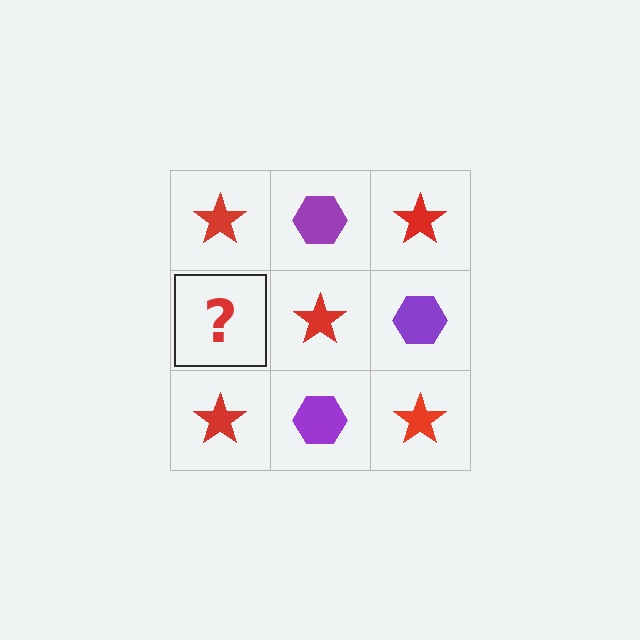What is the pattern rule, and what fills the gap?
The rule is that it alternates red star and purple hexagon in a checkerboard pattern. The gap should be filled with a purple hexagon.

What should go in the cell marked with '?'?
The missing cell should contain a purple hexagon.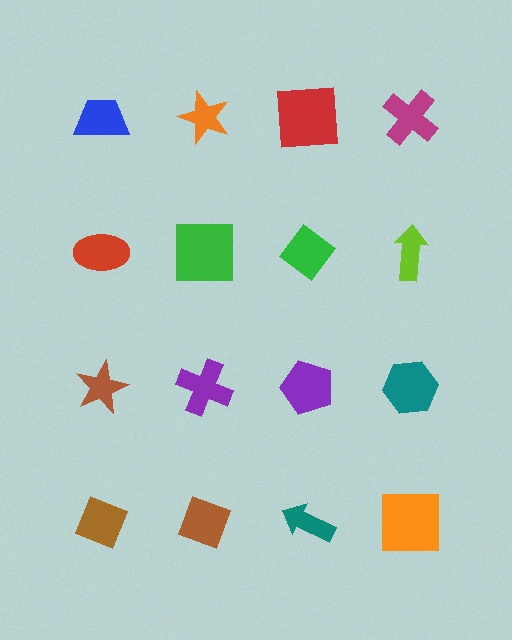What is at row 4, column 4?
An orange square.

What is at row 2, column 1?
A red ellipse.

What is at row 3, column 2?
A purple cross.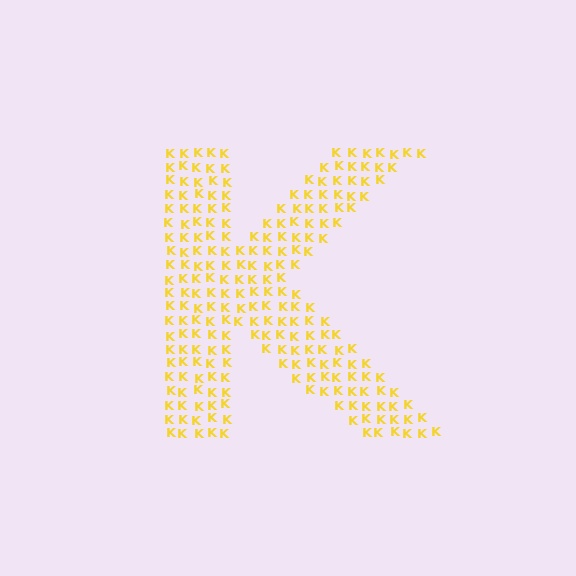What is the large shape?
The large shape is the letter K.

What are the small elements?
The small elements are letter K's.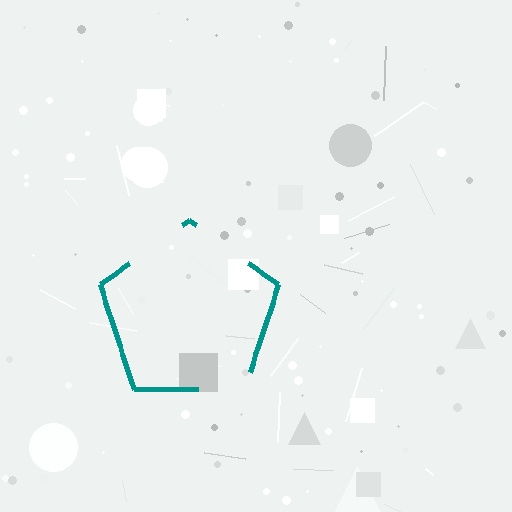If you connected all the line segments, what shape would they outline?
They would outline a pentagon.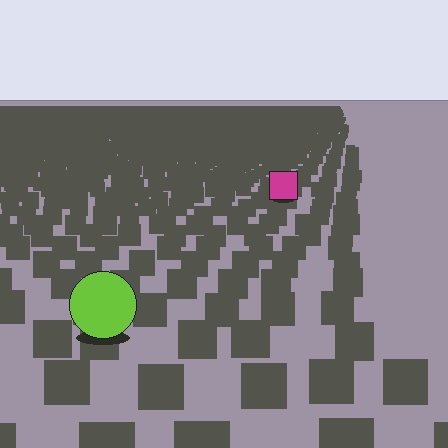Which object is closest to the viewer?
The lime circle is closest. The texture marks near it are larger and more spread out.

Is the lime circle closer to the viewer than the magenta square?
Yes. The lime circle is closer — you can tell from the texture gradient: the ground texture is coarser near it.